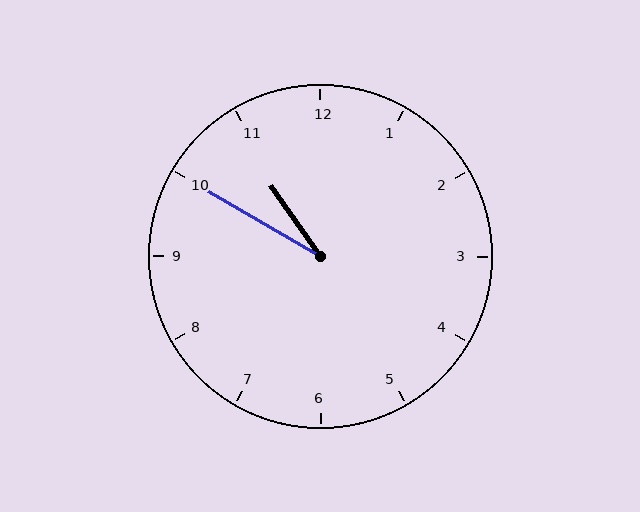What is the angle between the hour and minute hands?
Approximately 25 degrees.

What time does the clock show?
10:50.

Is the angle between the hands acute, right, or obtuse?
It is acute.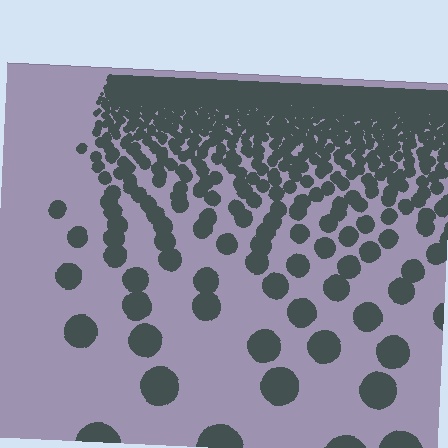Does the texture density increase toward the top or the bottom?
Density increases toward the top.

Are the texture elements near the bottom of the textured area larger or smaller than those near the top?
Larger. Near the bottom, elements are closer to the viewer and appear at a bigger on-screen size.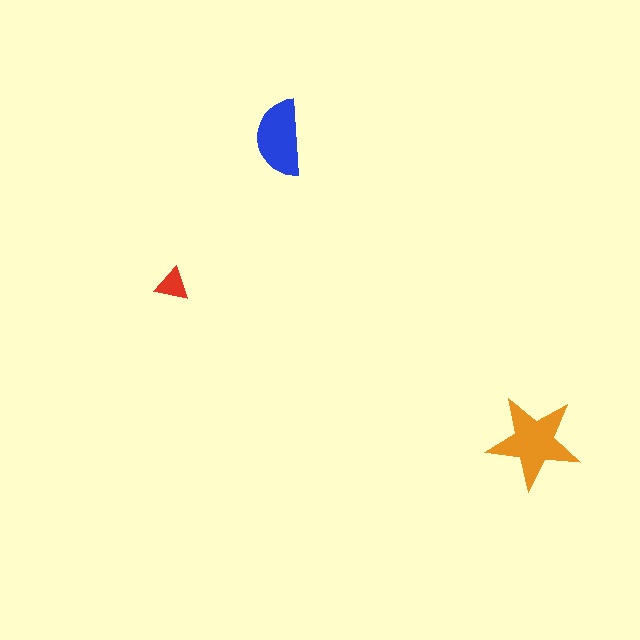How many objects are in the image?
There are 3 objects in the image.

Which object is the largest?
The orange star.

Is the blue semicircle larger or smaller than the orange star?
Smaller.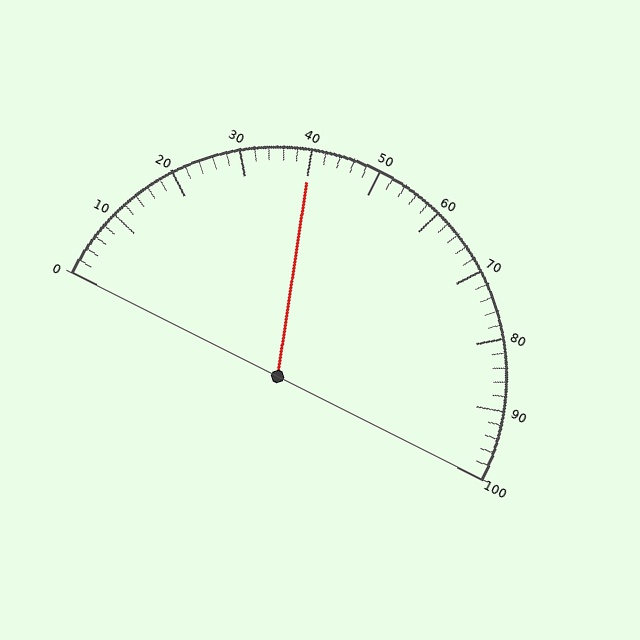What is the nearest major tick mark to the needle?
The nearest major tick mark is 40.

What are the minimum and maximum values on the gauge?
The gauge ranges from 0 to 100.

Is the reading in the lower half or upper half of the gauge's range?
The reading is in the lower half of the range (0 to 100).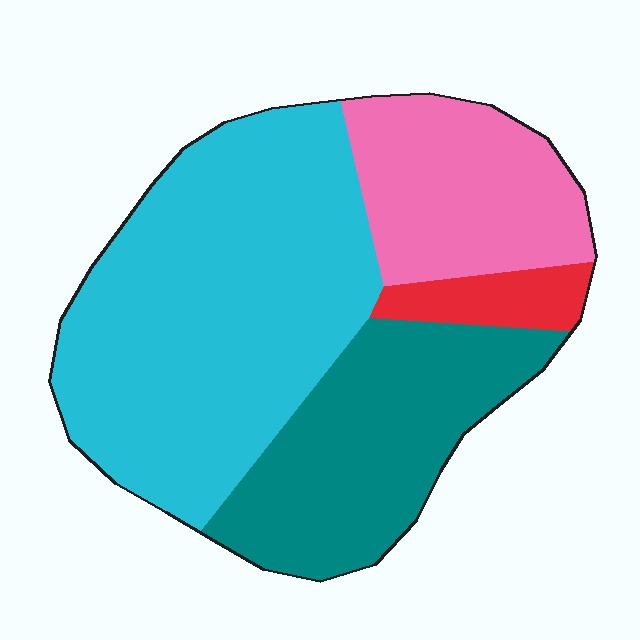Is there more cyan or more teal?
Cyan.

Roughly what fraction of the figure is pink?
Pink takes up less than a quarter of the figure.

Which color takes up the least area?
Red, at roughly 5%.